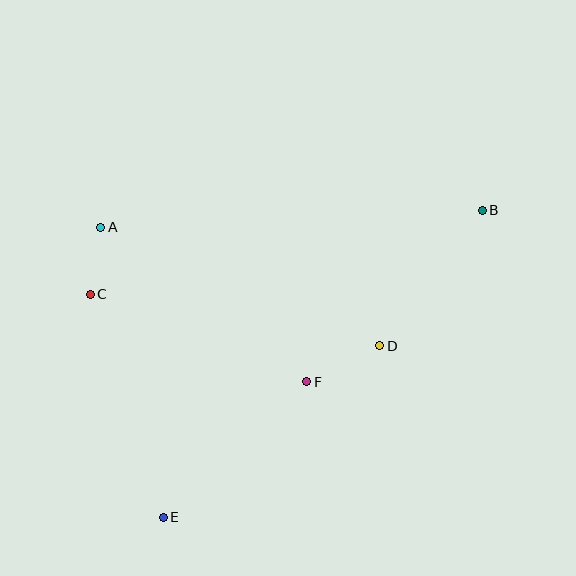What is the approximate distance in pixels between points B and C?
The distance between B and C is approximately 401 pixels.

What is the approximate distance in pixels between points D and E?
The distance between D and E is approximately 276 pixels.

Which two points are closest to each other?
Points A and C are closest to each other.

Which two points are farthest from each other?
Points B and E are farthest from each other.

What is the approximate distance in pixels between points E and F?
The distance between E and F is approximately 197 pixels.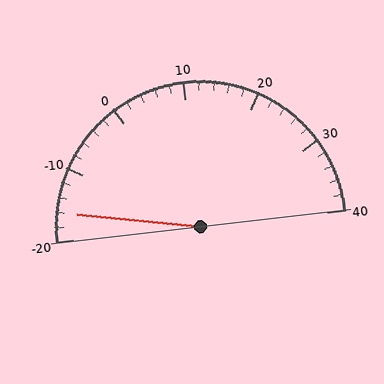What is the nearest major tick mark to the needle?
The nearest major tick mark is -20.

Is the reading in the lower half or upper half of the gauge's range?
The reading is in the lower half of the range (-20 to 40).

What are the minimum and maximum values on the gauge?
The gauge ranges from -20 to 40.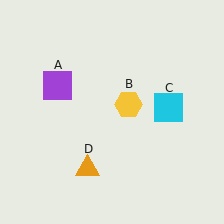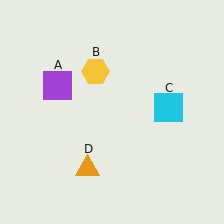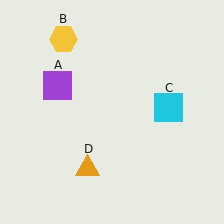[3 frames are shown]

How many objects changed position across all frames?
1 object changed position: yellow hexagon (object B).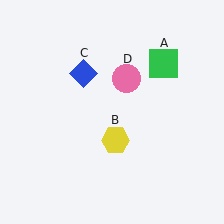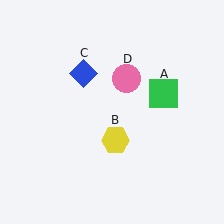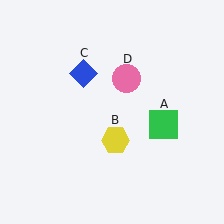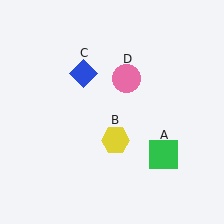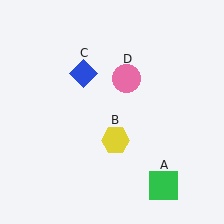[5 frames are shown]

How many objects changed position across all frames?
1 object changed position: green square (object A).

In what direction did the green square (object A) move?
The green square (object A) moved down.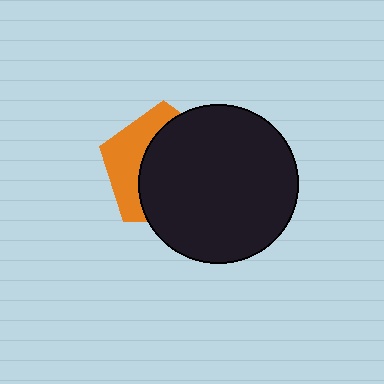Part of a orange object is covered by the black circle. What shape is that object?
It is a pentagon.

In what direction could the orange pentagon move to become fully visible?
The orange pentagon could move left. That would shift it out from behind the black circle entirely.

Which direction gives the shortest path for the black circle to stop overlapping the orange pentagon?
Moving right gives the shortest separation.